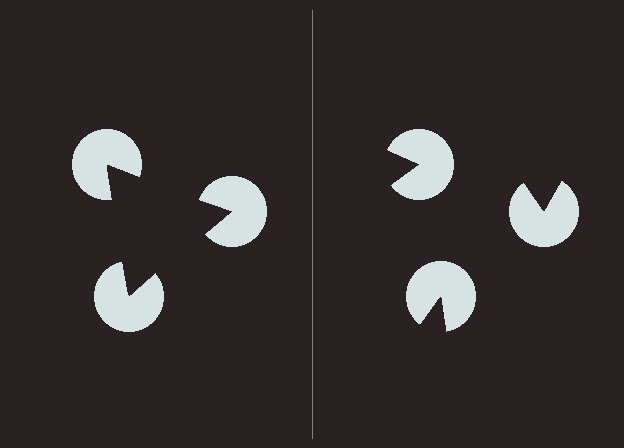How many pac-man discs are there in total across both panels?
6 — 3 on each side.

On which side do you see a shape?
An illusory triangle appears on the left side. On the right side the wedge cuts are rotated, so no coherent shape forms.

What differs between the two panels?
The pac-man discs are positioned identically on both sides; only the wedge orientations differ. On the left they align to a triangle; on the right they are misaligned.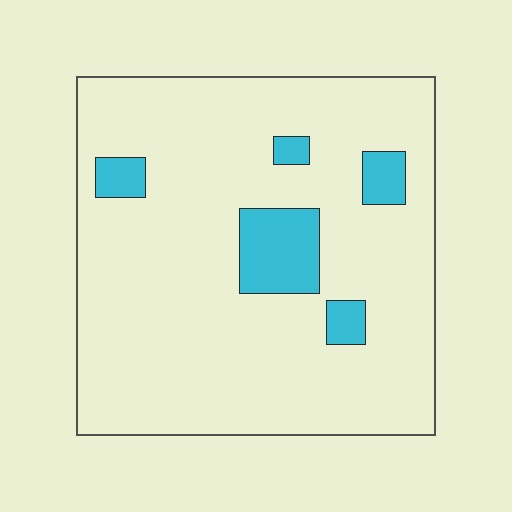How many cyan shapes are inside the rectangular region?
5.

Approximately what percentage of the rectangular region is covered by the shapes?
Approximately 10%.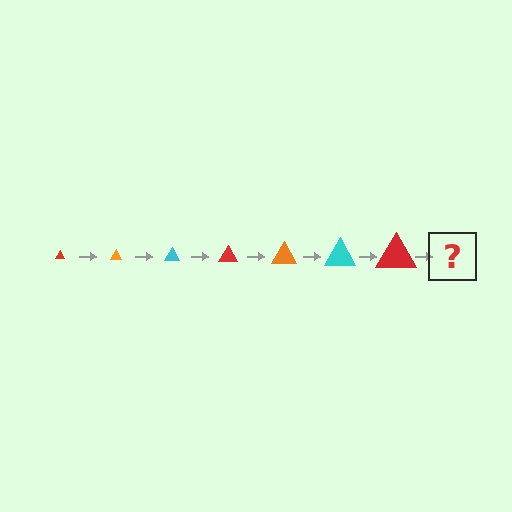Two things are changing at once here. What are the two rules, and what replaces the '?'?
The two rules are that the triangle grows larger each step and the color cycles through red, orange, and cyan. The '?' should be an orange triangle, larger than the previous one.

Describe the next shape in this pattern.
It should be an orange triangle, larger than the previous one.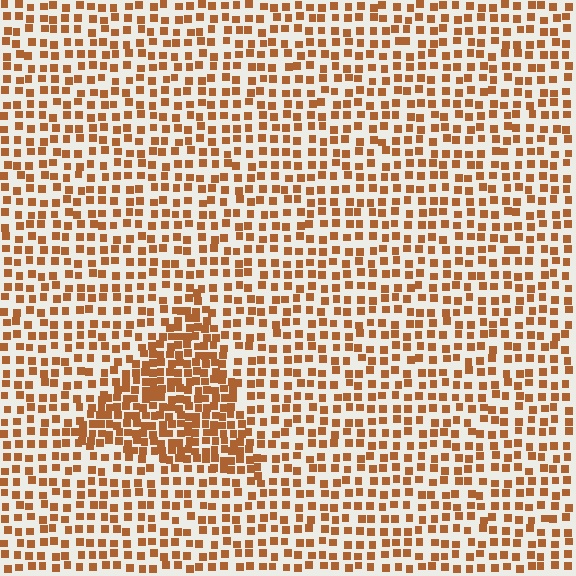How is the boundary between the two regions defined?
The boundary is defined by a change in element density (approximately 1.9x ratio). All elements are the same color, size, and shape.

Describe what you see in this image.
The image contains small brown elements arranged at two different densities. A triangle-shaped region is visible where the elements are more densely packed than the surrounding area.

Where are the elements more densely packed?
The elements are more densely packed inside the triangle boundary.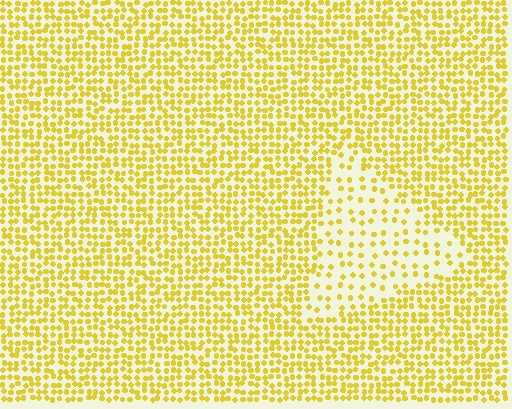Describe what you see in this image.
The image contains small yellow elements arranged at two different densities. A triangle-shaped region is visible where the elements are less densely packed than the surrounding area.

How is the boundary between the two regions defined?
The boundary is defined by a change in element density (approximately 2.3x ratio). All elements are the same color, size, and shape.